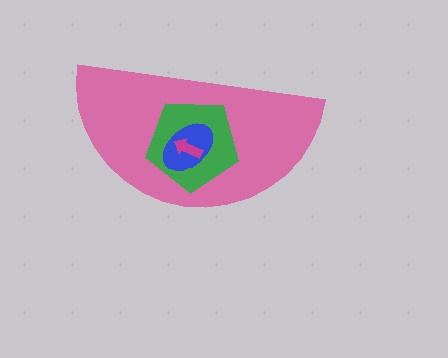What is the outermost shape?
The pink semicircle.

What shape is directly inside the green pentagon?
The blue ellipse.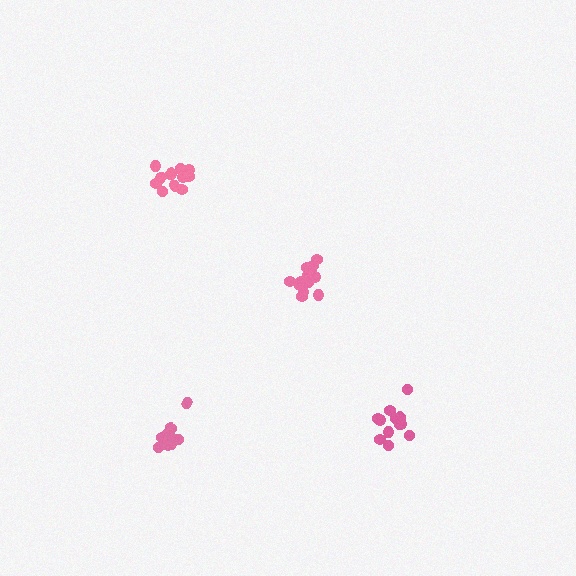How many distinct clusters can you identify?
There are 4 distinct clusters.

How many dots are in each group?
Group 1: 9 dots, Group 2: 13 dots, Group 3: 14 dots, Group 4: 12 dots (48 total).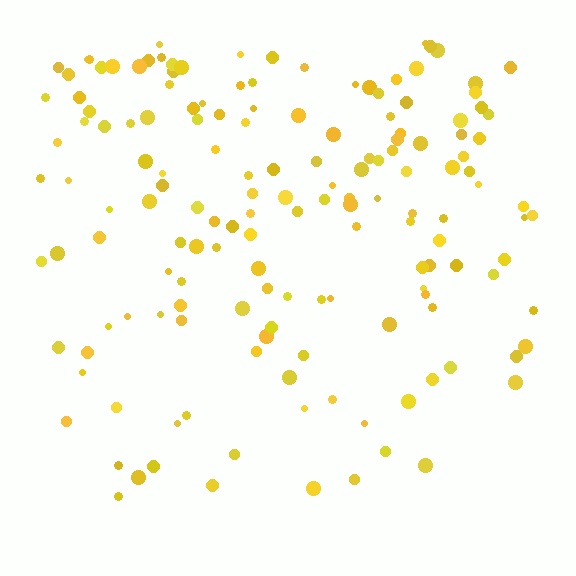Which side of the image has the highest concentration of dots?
The top.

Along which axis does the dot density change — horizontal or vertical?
Vertical.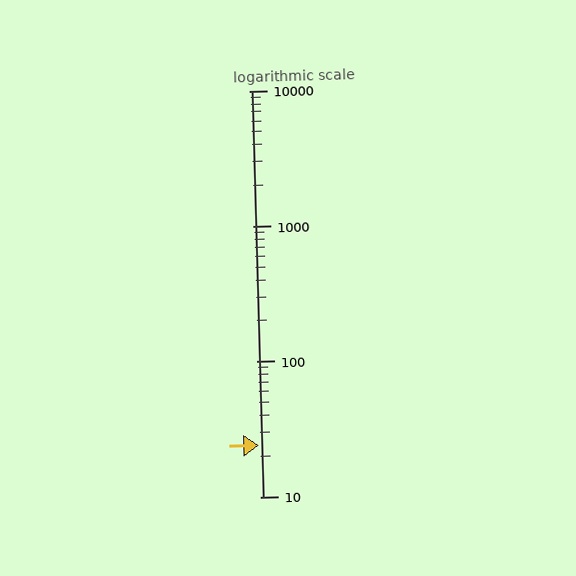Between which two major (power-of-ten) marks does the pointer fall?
The pointer is between 10 and 100.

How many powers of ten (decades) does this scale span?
The scale spans 3 decades, from 10 to 10000.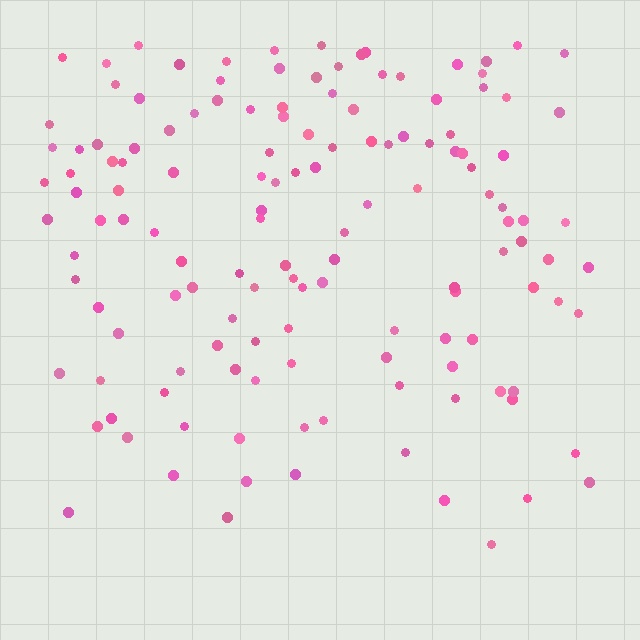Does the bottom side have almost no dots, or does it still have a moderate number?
Still a moderate number, just noticeably fewer than the top.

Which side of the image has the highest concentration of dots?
The top.